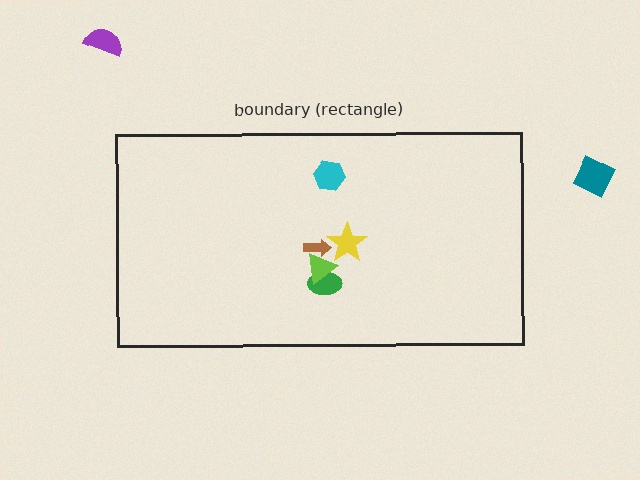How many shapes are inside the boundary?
5 inside, 2 outside.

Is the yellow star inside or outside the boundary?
Inside.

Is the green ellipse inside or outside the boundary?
Inside.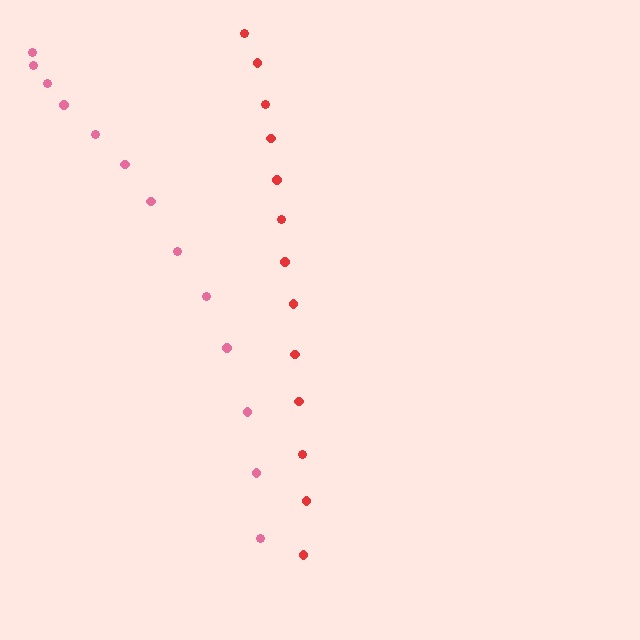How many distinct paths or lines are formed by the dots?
There are 2 distinct paths.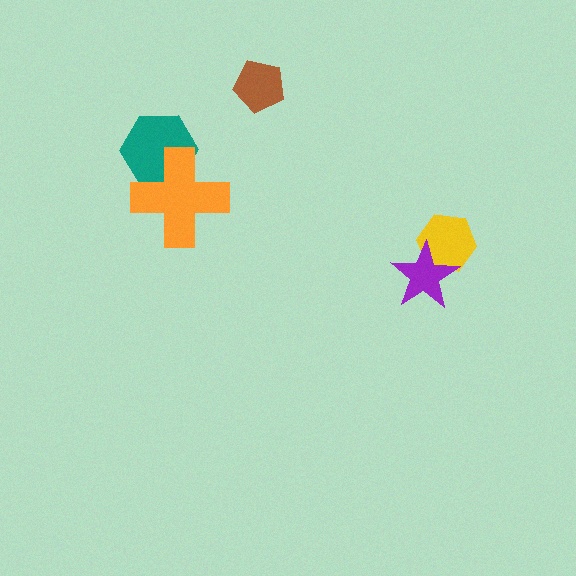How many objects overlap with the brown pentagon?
0 objects overlap with the brown pentagon.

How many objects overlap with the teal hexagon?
1 object overlaps with the teal hexagon.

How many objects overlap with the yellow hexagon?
1 object overlaps with the yellow hexagon.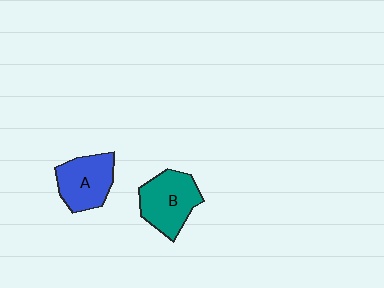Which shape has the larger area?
Shape B (teal).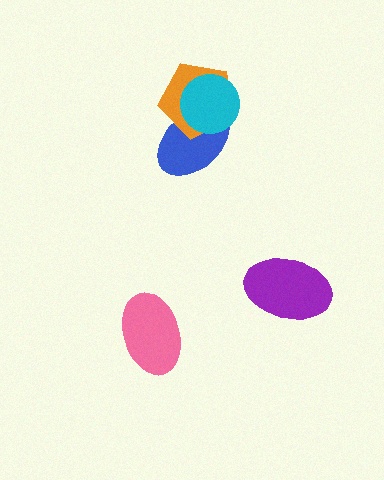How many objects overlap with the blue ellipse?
2 objects overlap with the blue ellipse.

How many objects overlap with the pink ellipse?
0 objects overlap with the pink ellipse.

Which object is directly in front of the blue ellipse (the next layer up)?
The orange pentagon is directly in front of the blue ellipse.